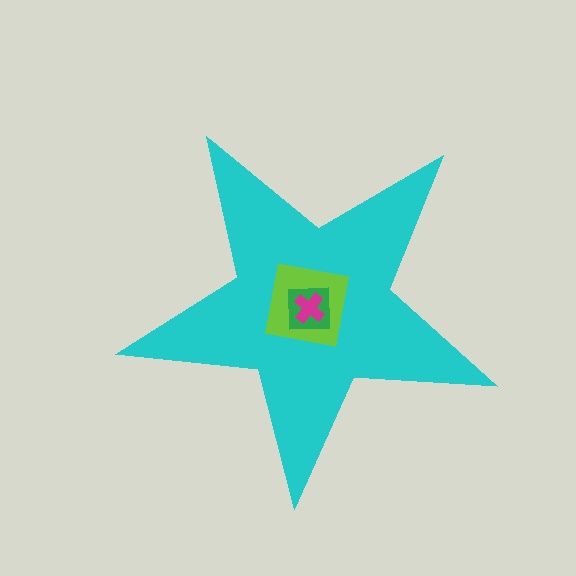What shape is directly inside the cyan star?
The lime square.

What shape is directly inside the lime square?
The green square.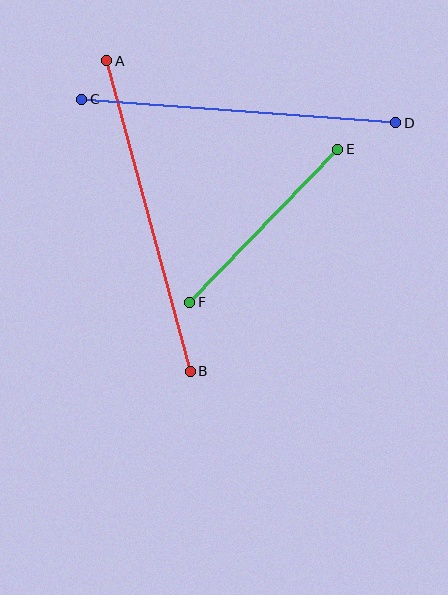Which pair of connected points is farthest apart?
Points A and B are farthest apart.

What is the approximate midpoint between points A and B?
The midpoint is at approximately (148, 216) pixels.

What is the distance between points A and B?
The distance is approximately 321 pixels.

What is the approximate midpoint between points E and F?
The midpoint is at approximately (264, 226) pixels.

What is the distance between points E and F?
The distance is approximately 213 pixels.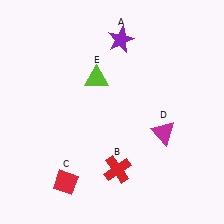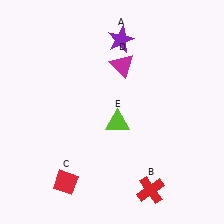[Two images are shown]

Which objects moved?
The objects that moved are: the red cross (B), the magenta triangle (D), the lime triangle (E).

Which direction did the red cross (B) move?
The red cross (B) moved right.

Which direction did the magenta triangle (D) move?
The magenta triangle (D) moved up.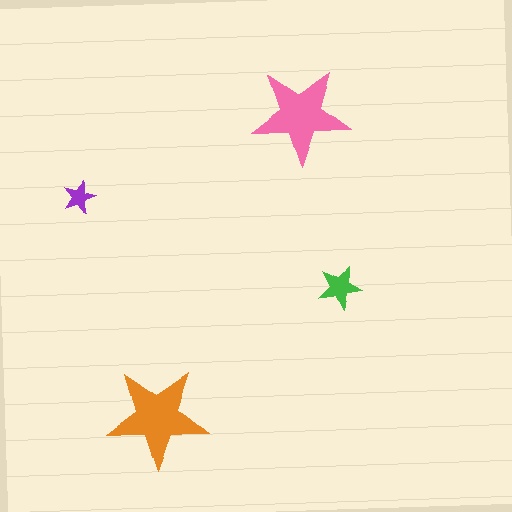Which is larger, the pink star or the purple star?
The pink one.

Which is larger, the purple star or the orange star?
The orange one.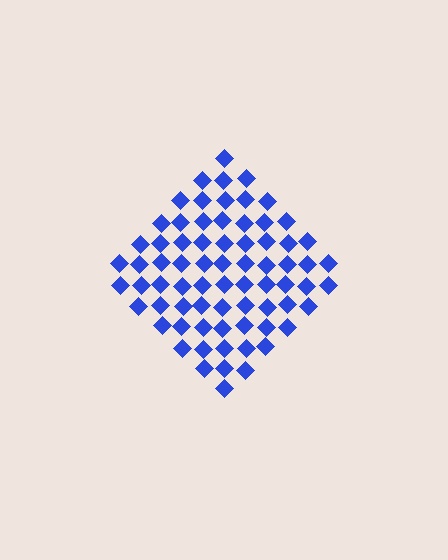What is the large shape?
The large shape is a diamond.